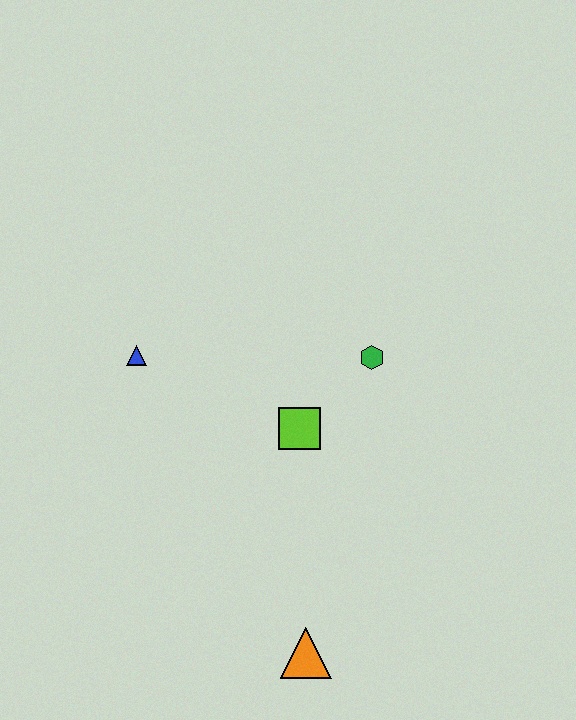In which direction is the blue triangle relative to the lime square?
The blue triangle is to the left of the lime square.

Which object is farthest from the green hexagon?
The orange triangle is farthest from the green hexagon.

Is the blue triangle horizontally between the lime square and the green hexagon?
No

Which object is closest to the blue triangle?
The lime square is closest to the blue triangle.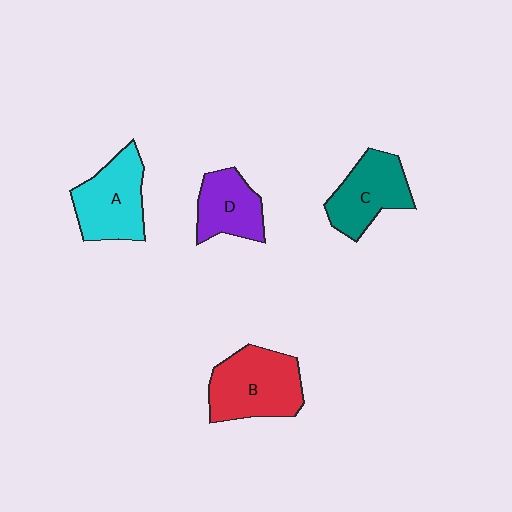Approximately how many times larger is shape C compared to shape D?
Approximately 1.2 times.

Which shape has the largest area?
Shape B (red).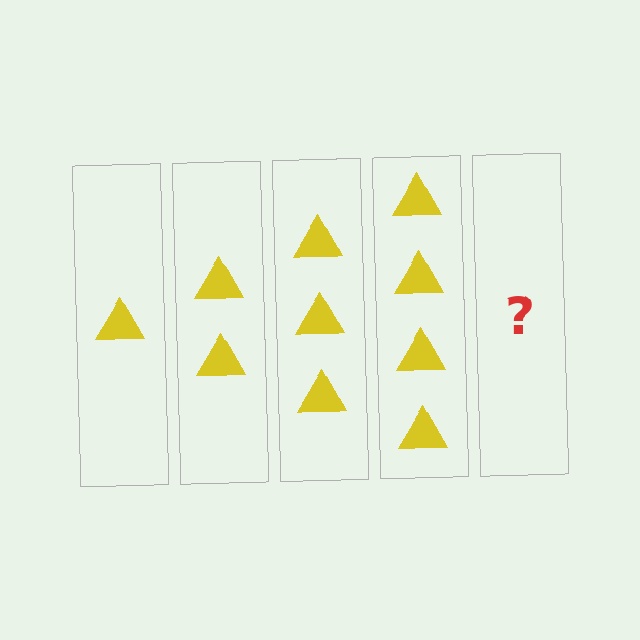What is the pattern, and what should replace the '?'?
The pattern is that each step adds one more triangle. The '?' should be 5 triangles.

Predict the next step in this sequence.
The next step is 5 triangles.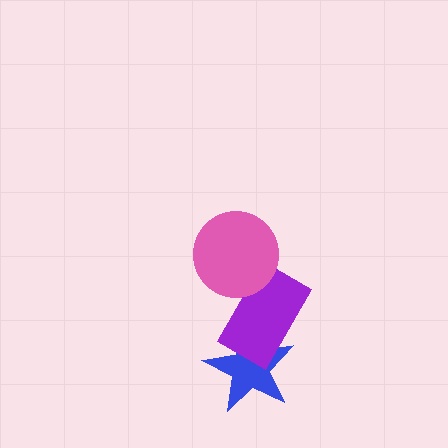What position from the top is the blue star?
The blue star is 3rd from the top.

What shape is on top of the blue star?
The purple rectangle is on top of the blue star.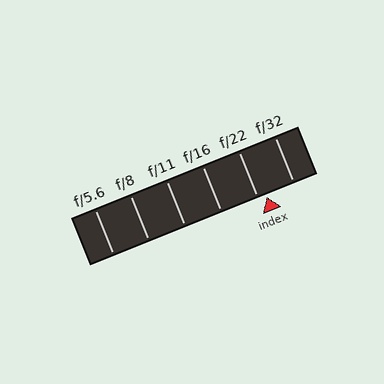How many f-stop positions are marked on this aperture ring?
There are 6 f-stop positions marked.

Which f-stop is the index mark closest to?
The index mark is closest to f/22.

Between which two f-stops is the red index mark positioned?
The index mark is between f/22 and f/32.